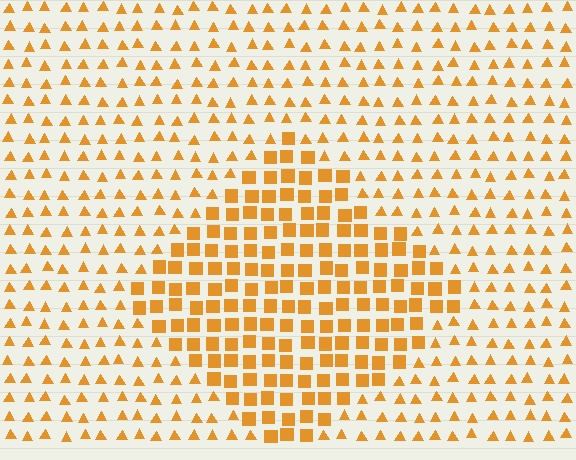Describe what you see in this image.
The image is filled with small orange elements arranged in a uniform grid. A diamond-shaped region contains squares, while the surrounding area contains triangles. The boundary is defined purely by the change in element shape.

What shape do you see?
I see a diamond.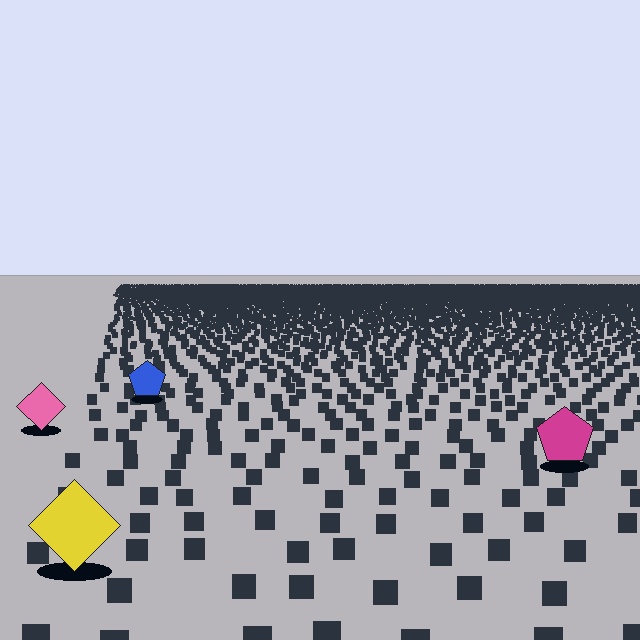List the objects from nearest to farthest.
From nearest to farthest: the yellow diamond, the magenta pentagon, the pink diamond, the blue pentagon.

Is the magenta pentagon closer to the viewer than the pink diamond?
Yes. The magenta pentagon is closer — you can tell from the texture gradient: the ground texture is coarser near it.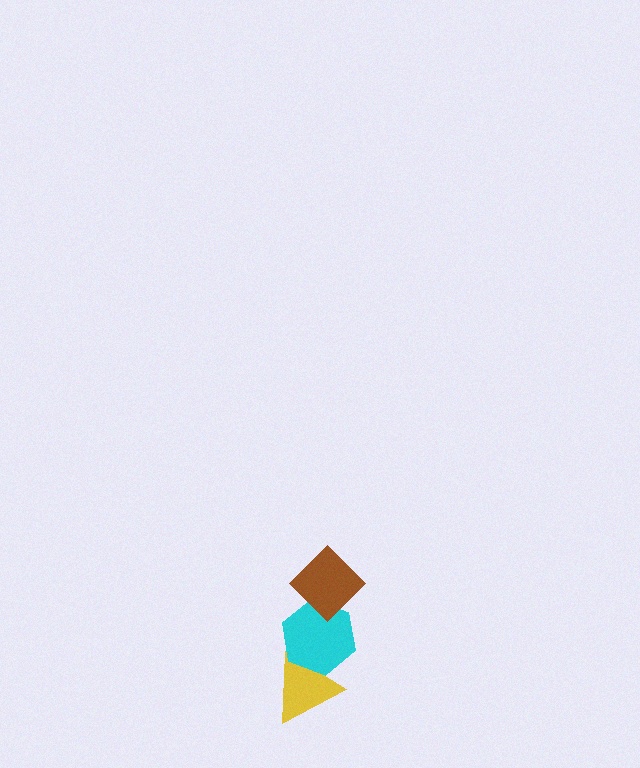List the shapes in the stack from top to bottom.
From top to bottom: the brown diamond, the cyan hexagon, the yellow triangle.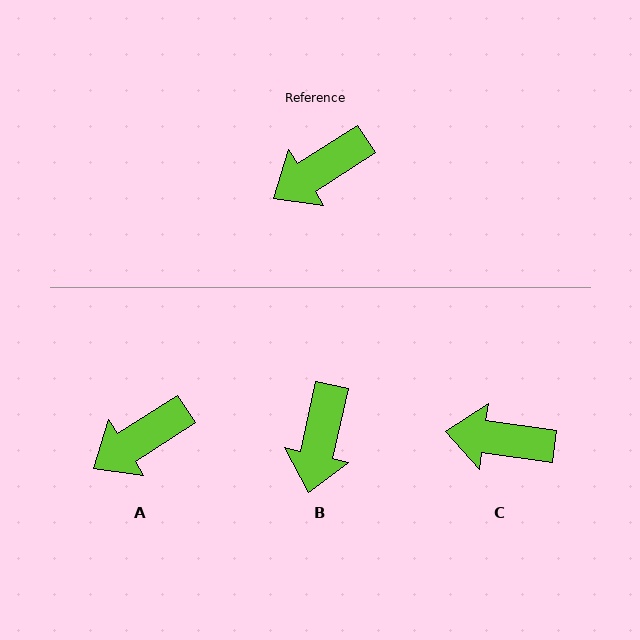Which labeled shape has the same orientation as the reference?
A.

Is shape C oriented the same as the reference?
No, it is off by about 41 degrees.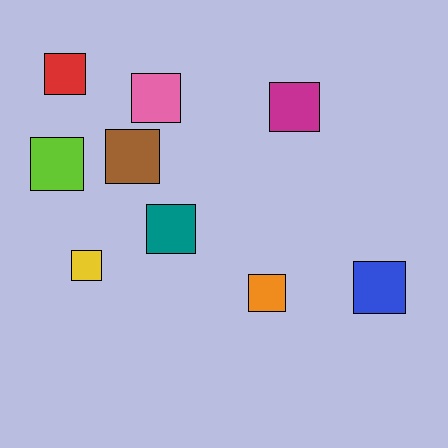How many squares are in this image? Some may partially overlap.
There are 9 squares.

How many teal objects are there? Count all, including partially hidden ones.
There is 1 teal object.